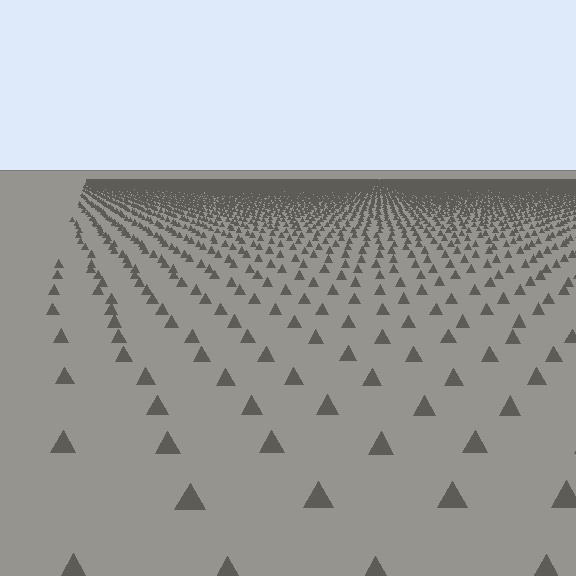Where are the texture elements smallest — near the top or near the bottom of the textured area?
Near the top.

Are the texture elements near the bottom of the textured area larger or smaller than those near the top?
Larger. Near the bottom, elements are closer to the viewer and appear at a bigger on-screen size.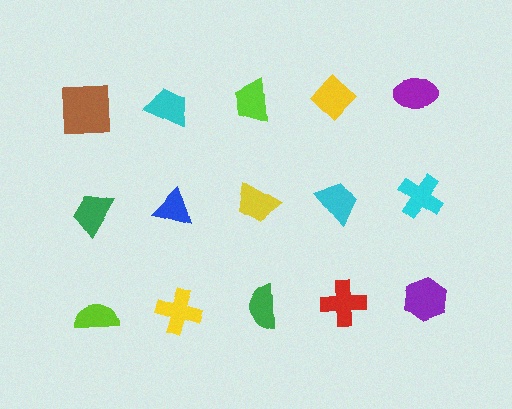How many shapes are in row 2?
5 shapes.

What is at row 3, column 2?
A yellow cross.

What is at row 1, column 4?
A yellow diamond.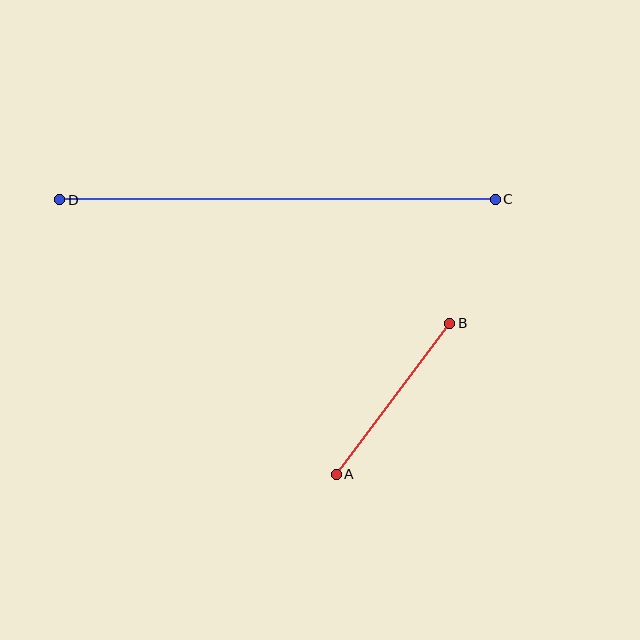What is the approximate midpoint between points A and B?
The midpoint is at approximately (393, 399) pixels.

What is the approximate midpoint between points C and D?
The midpoint is at approximately (277, 200) pixels.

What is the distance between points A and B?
The distance is approximately 189 pixels.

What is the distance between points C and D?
The distance is approximately 436 pixels.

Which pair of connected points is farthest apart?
Points C and D are farthest apart.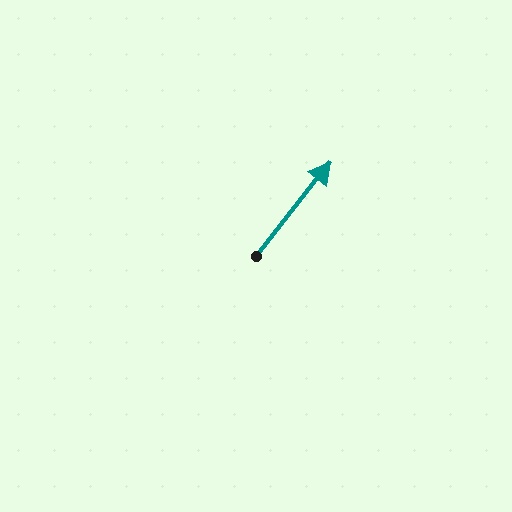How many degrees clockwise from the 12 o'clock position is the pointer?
Approximately 38 degrees.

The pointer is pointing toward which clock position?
Roughly 1 o'clock.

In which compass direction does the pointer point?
Northeast.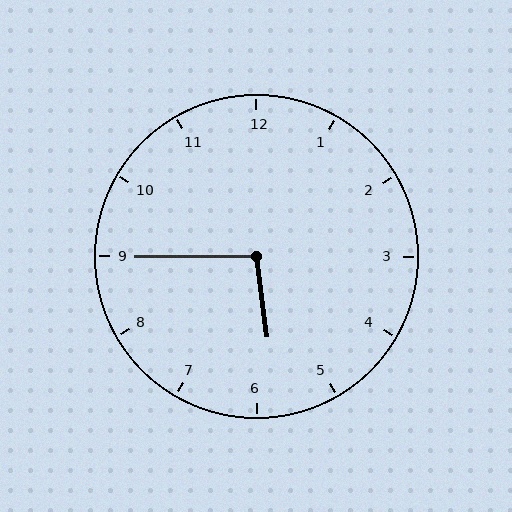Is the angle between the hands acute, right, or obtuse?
It is obtuse.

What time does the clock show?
5:45.